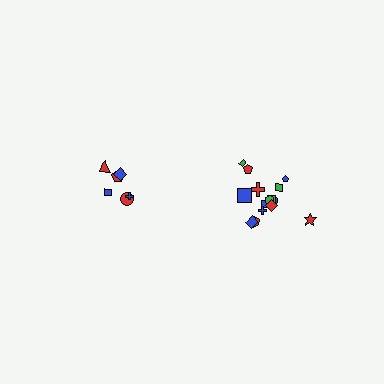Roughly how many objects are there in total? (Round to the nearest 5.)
Roughly 20 objects in total.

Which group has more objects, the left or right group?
The right group.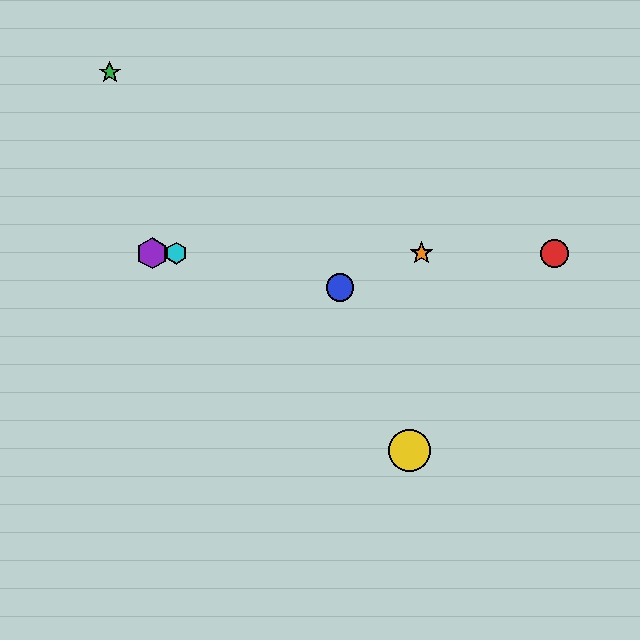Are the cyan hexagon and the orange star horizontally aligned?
Yes, both are at y≈253.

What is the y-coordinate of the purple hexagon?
The purple hexagon is at y≈253.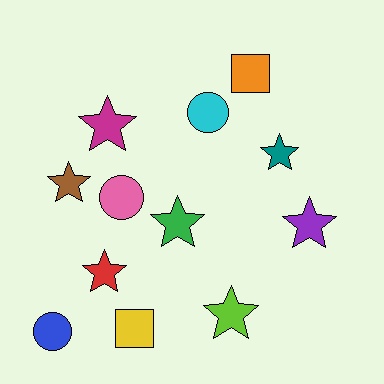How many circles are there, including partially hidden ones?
There are 3 circles.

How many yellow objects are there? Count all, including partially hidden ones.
There is 1 yellow object.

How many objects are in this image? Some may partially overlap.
There are 12 objects.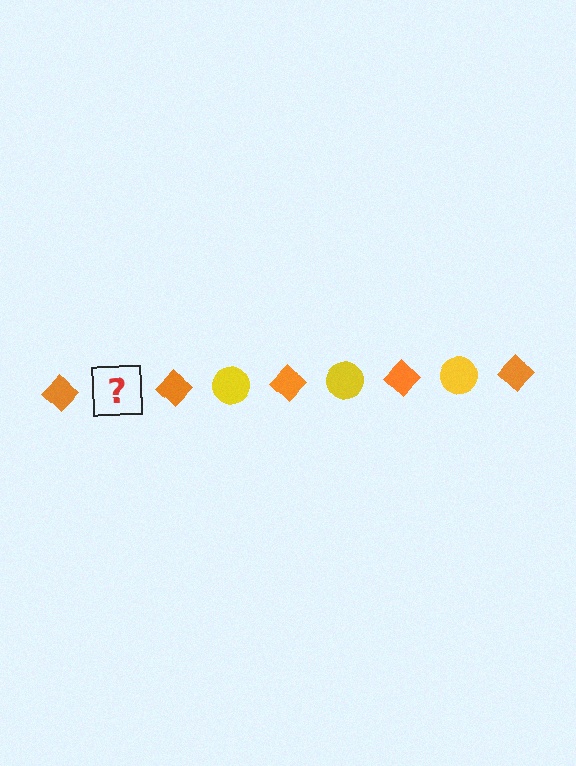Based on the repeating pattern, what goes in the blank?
The blank should be a yellow circle.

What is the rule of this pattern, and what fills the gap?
The rule is that the pattern alternates between orange diamond and yellow circle. The gap should be filled with a yellow circle.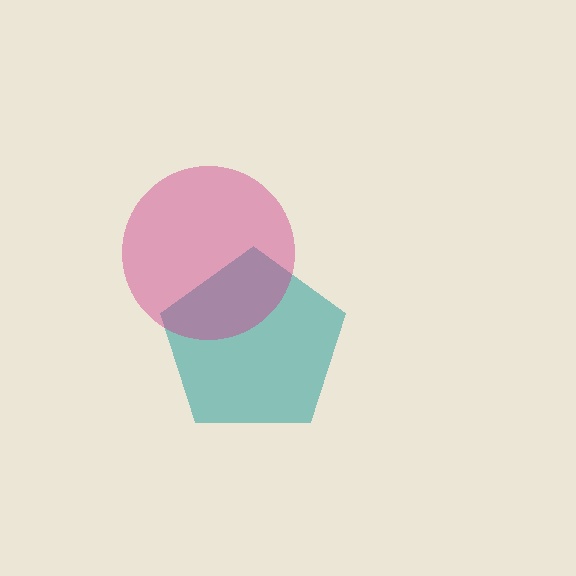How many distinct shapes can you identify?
There are 2 distinct shapes: a teal pentagon, a magenta circle.